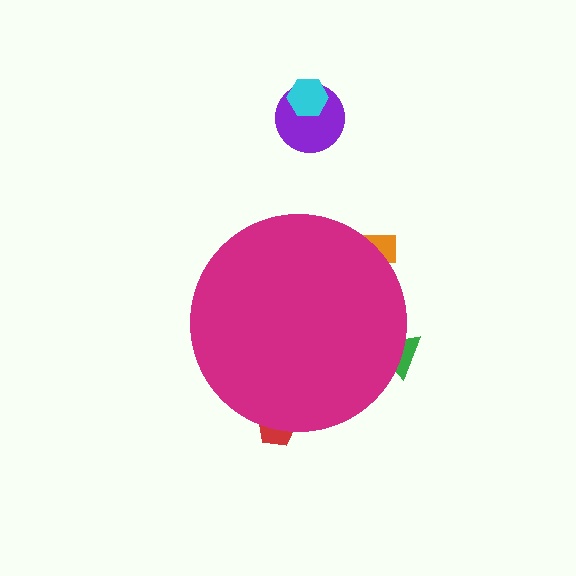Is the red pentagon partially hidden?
Yes, the red pentagon is partially hidden behind the magenta circle.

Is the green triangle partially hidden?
Yes, the green triangle is partially hidden behind the magenta circle.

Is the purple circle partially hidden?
No, the purple circle is fully visible.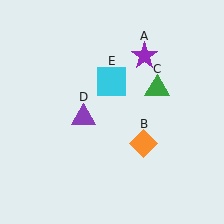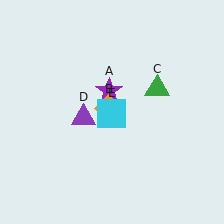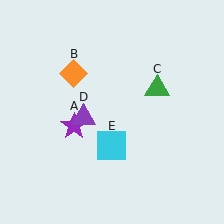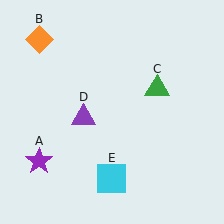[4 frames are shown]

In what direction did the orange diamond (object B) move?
The orange diamond (object B) moved up and to the left.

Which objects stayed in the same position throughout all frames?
Green triangle (object C) and purple triangle (object D) remained stationary.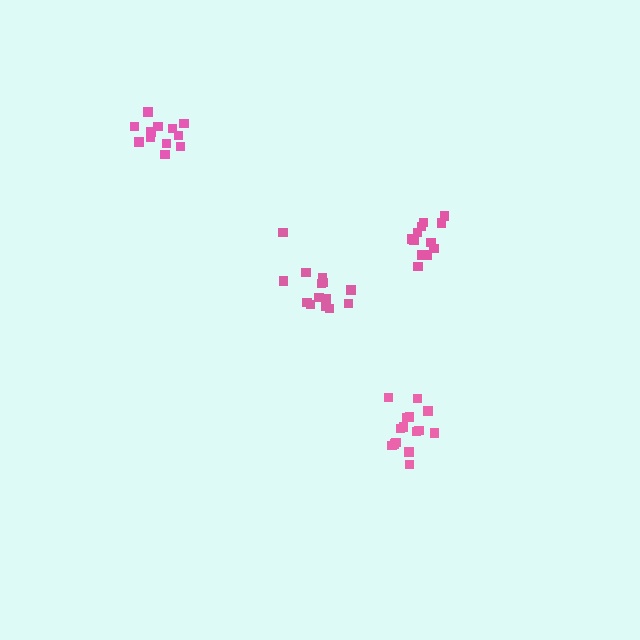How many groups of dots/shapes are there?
There are 4 groups.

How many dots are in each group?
Group 1: 15 dots, Group 2: 12 dots, Group 3: 14 dots, Group 4: 12 dots (53 total).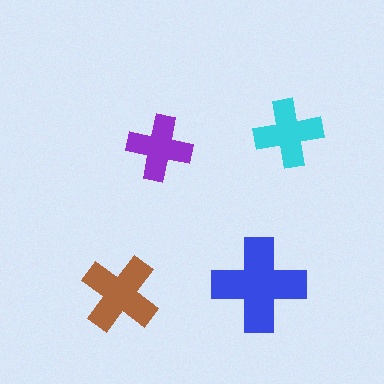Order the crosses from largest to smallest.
the blue one, the brown one, the cyan one, the purple one.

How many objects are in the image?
There are 4 objects in the image.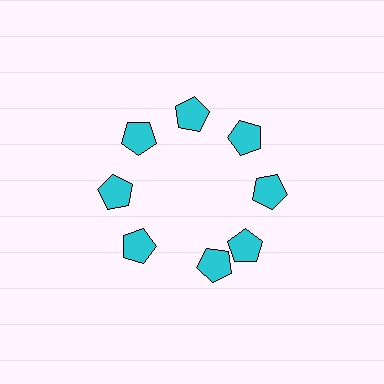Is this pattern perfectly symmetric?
No. The 8 cyan pentagons are arranged in a ring, but one element near the 6 o'clock position is rotated out of alignment along the ring, breaking the 8-fold rotational symmetry.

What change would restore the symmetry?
The symmetry would be restored by rotating it back into even spacing with its neighbors so that all 8 pentagons sit at equal angles and equal distance from the center.